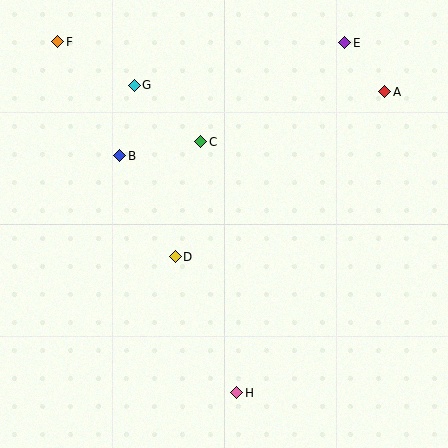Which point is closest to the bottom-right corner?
Point H is closest to the bottom-right corner.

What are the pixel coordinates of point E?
Point E is at (345, 43).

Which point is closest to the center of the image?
Point D at (175, 257) is closest to the center.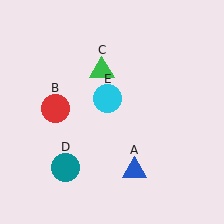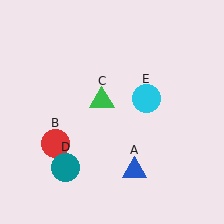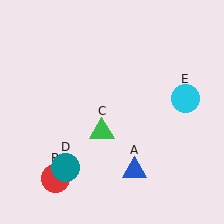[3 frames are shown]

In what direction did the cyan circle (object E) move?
The cyan circle (object E) moved right.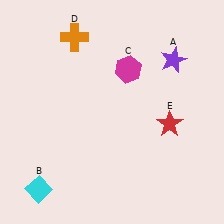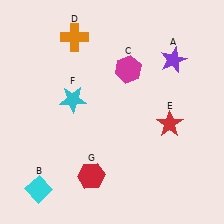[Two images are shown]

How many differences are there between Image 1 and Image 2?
There are 2 differences between the two images.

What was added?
A cyan star (F), a red hexagon (G) were added in Image 2.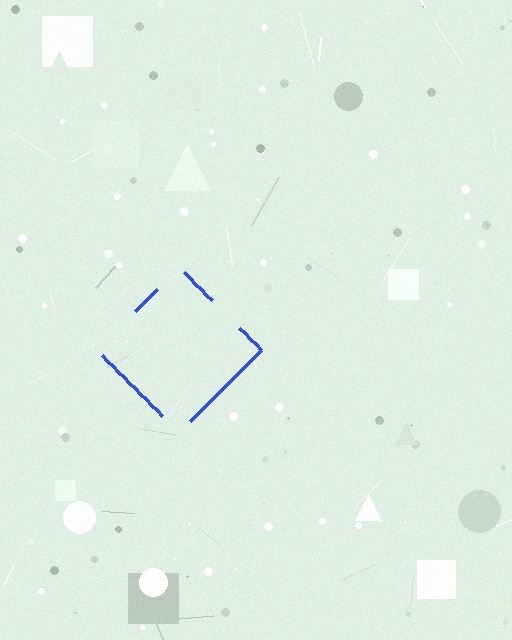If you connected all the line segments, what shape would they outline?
They would outline a diamond.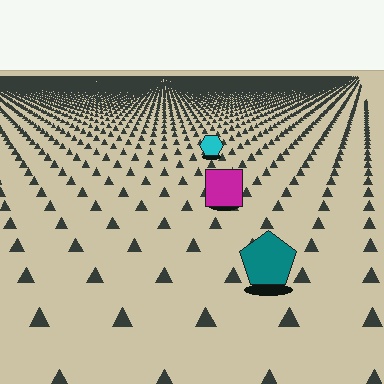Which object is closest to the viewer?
The teal pentagon is closest. The texture marks near it are larger and more spread out.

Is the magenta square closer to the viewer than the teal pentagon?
No. The teal pentagon is closer — you can tell from the texture gradient: the ground texture is coarser near it.